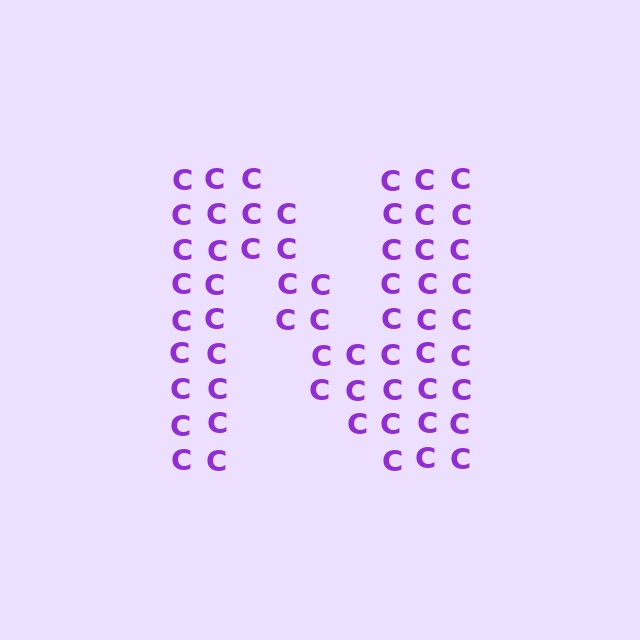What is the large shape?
The large shape is the letter N.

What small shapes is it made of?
It is made of small letter C's.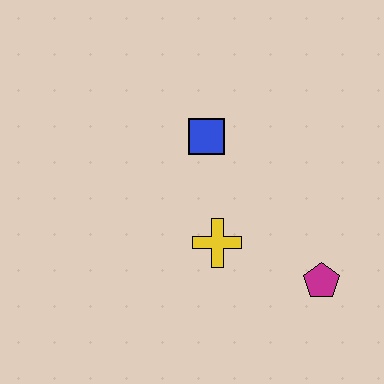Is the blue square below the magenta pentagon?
No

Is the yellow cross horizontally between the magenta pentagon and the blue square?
Yes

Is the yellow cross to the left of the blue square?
No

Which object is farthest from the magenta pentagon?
The blue square is farthest from the magenta pentagon.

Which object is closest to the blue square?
The yellow cross is closest to the blue square.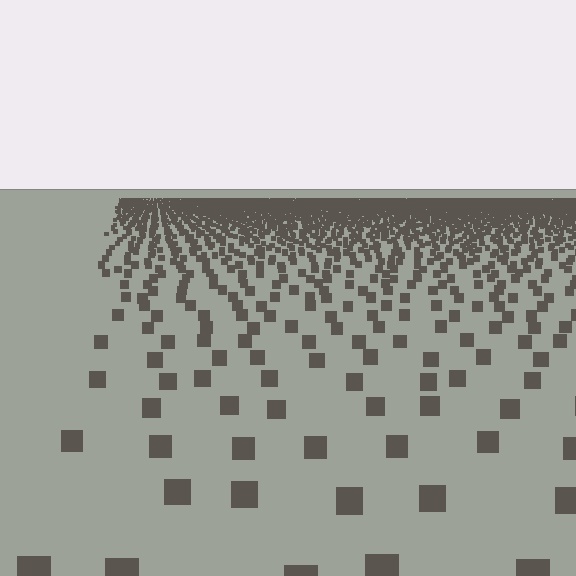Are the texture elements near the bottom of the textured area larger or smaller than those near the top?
Larger. Near the bottom, elements are closer to the viewer and appear at a bigger on-screen size.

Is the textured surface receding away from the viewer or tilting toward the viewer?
The surface is receding away from the viewer. Texture elements get smaller and denser toward the top.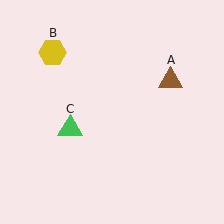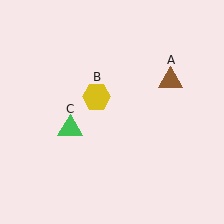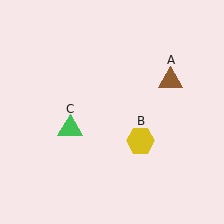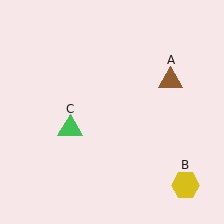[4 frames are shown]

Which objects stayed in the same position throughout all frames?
Brown triangle (object A) and green triangle (object C) remained stationary.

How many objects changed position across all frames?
1 object changed position: yellow hexagon (object B).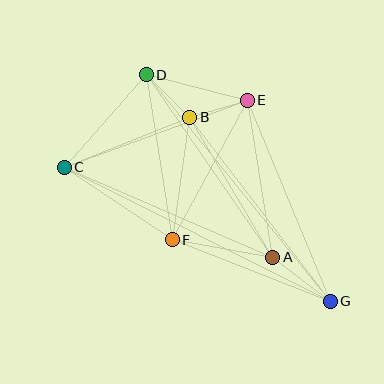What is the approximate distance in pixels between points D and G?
The distance between D and G is approximately 292 pixels.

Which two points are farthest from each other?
Points C and G are farthest from each other.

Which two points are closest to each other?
Points B and E are closest to each other.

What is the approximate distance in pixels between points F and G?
The distance between F and G is approximately 170 pixels.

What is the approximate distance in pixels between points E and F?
The distance between E and F is approximately 159 pixels.